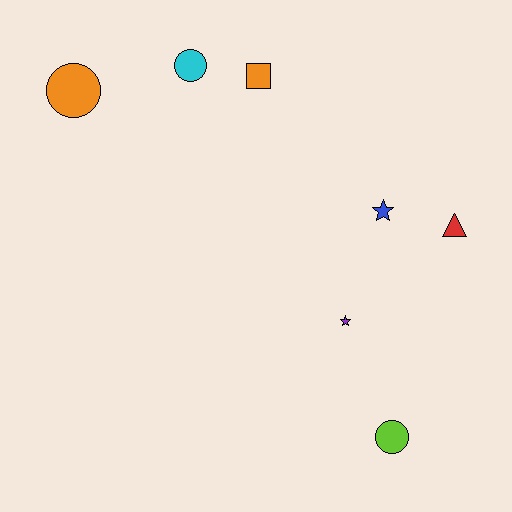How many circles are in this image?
There are 3 circles.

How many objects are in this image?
There are 7 objects.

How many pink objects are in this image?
There are no pink objects.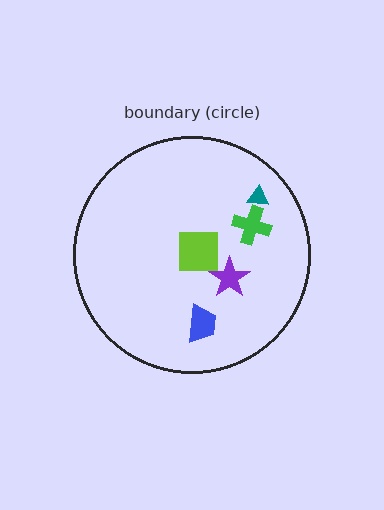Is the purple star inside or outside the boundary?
Inside.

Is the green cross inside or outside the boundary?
Inside.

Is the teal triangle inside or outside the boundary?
Inside.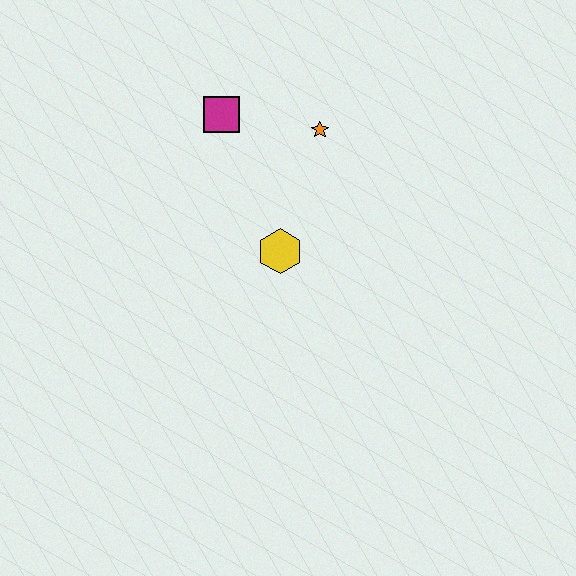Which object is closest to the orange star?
The magenta square is closest to the orange star.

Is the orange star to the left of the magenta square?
No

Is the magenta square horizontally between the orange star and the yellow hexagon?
No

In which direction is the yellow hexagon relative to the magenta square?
The yellow hexagon is below the magenta square.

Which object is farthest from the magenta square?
The yellow hexagon is farthest from the magenta square.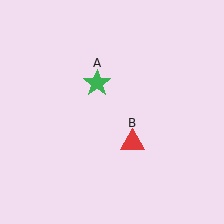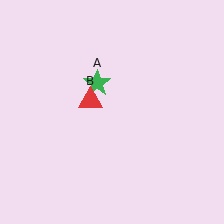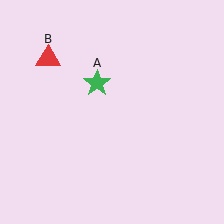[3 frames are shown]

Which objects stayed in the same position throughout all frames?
Green star (object A) remained stationary.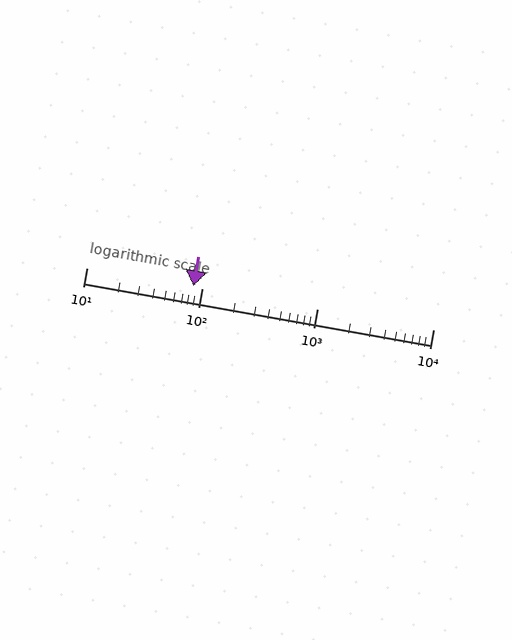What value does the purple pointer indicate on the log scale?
The pointer indicates approximately 84.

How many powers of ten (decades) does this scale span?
The scale spans 3 decades, from 10 to 10000.